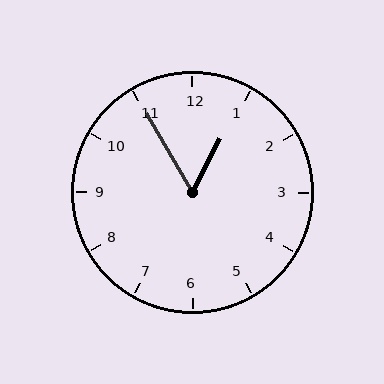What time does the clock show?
12:55.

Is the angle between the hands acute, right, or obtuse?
It is acute.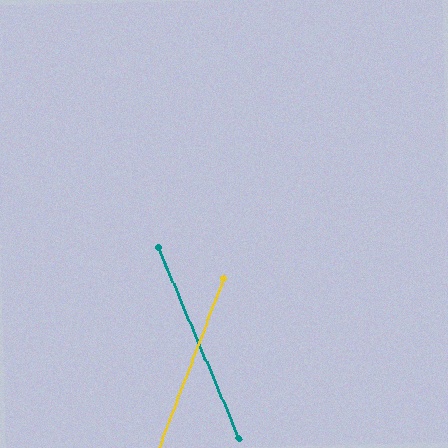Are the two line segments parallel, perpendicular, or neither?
Neither parallel nor perpendicular — they differ by about 44°.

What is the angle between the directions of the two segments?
Approximately 44 degrees.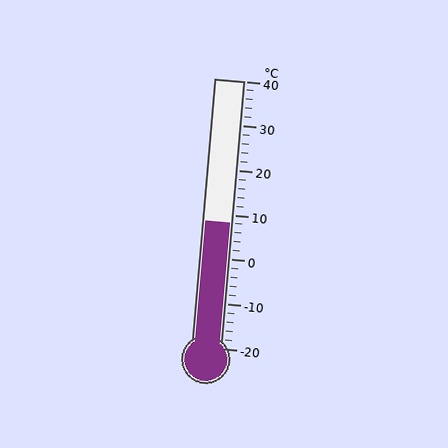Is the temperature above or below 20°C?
The temperature is below 20°C.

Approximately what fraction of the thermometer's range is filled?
The thermometer is filled to approximately 45% of its range.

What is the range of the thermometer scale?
The thermometer scale ranges from -20°C to 40°C.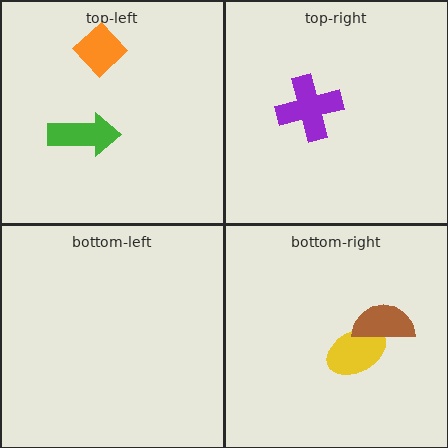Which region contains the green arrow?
The top-left region.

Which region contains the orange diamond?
The top-left region.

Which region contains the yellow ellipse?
The bottom-right region.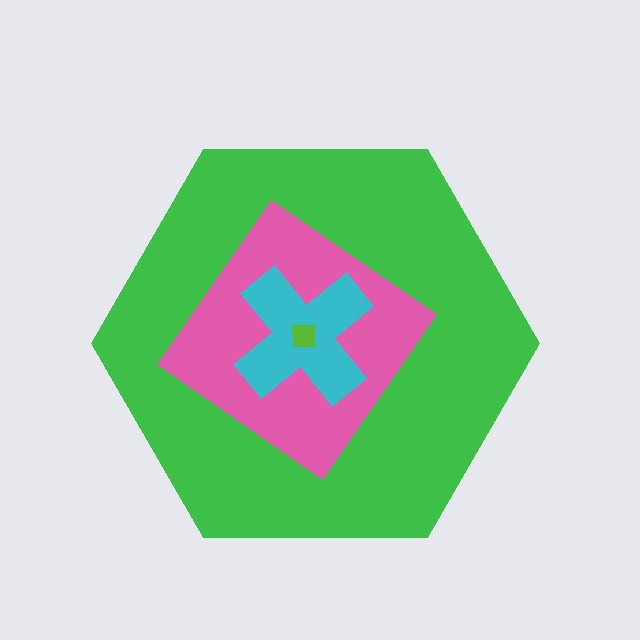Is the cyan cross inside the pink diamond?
Yes.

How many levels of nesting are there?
4.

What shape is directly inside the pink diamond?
The cyan cross.